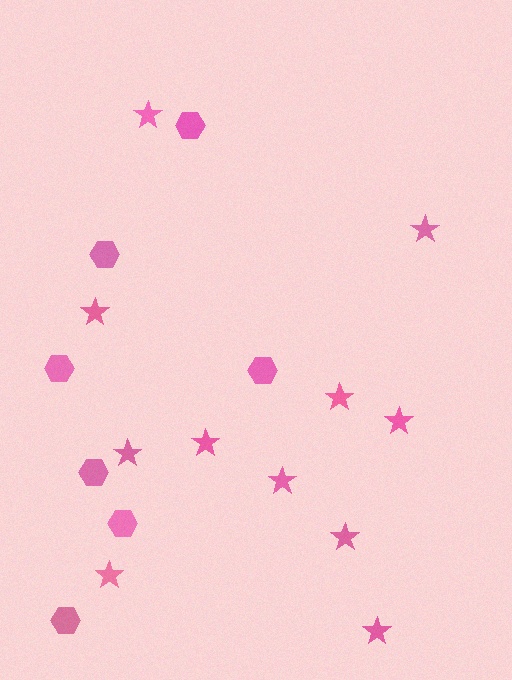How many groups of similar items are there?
There are 2 groups: one group of stars (11) and one group of hexagons (7).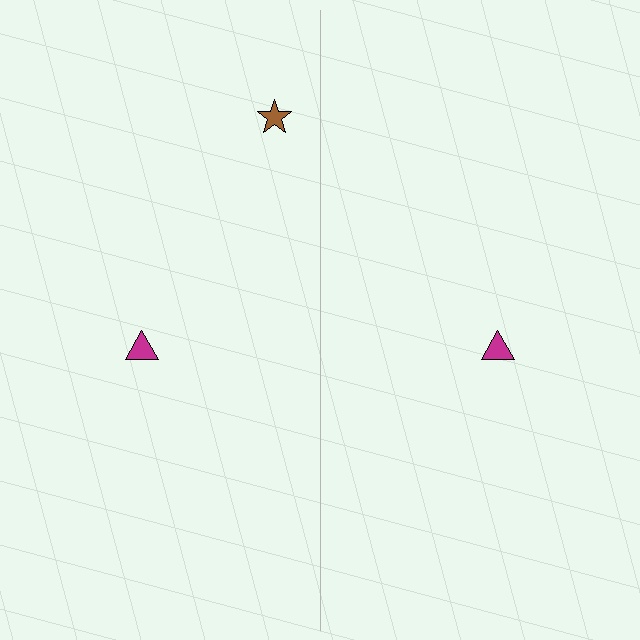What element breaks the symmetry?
A brown star is missing from the right side.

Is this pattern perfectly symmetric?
No, the pattern is not perfectly symmetric. A brown star is missing from the right side.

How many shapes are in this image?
There are 3 shapes in this image.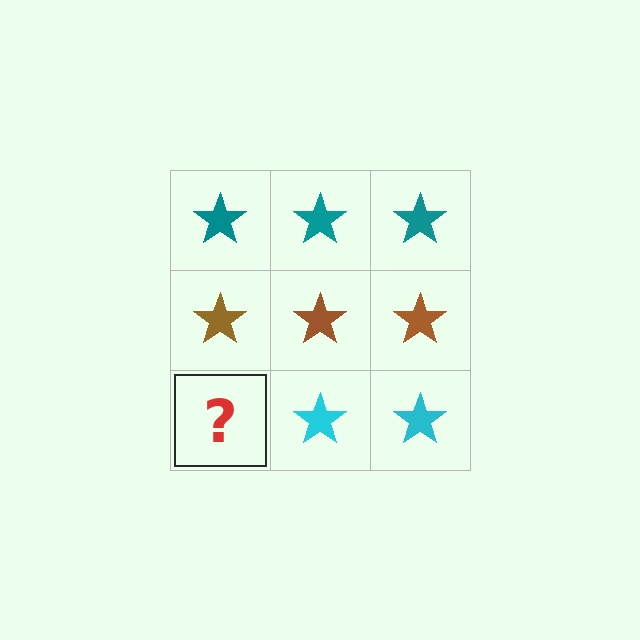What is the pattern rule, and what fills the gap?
The rule is that each row has a consistent color. The gap should be filled with a cyan star.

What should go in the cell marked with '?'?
The missing cell should contain a cyan star.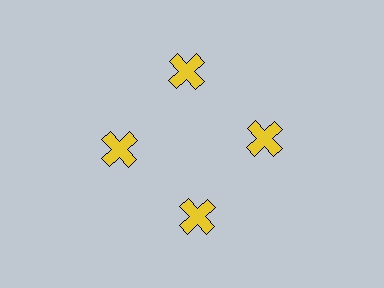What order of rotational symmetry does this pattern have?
This pattern has 4-fold rotational symmetry.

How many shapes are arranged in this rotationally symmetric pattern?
There are 4 shapes, arranged in 4 groups of 1.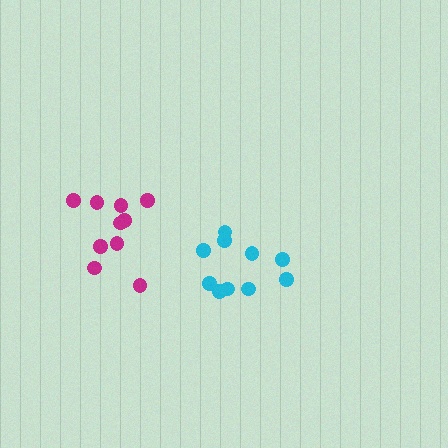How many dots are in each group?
Group 1: 10 dots, Group 2: 10 dots (20 total).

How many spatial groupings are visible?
There are 2 spatial groupings.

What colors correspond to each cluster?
The clusters are colored: cyan, magenta.